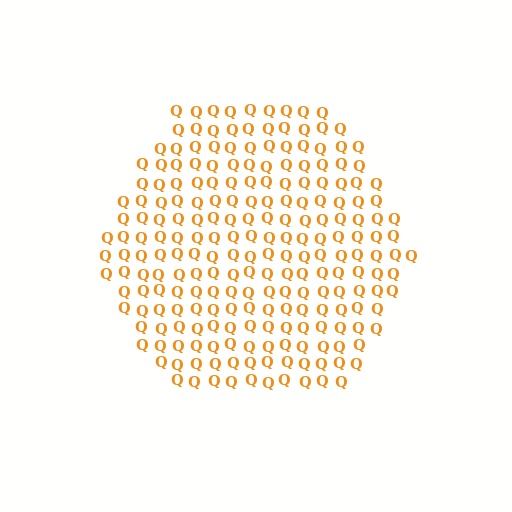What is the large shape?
The large shape is a hexagon.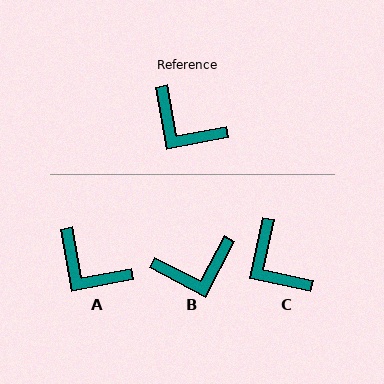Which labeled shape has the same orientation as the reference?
A.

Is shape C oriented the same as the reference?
No, it is off by about 22 degrees.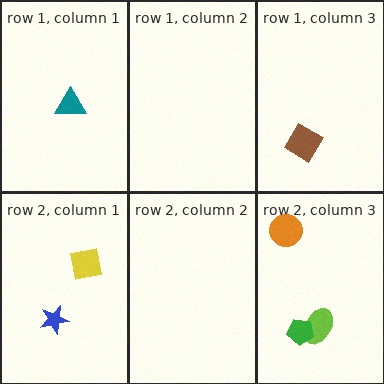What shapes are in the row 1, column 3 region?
The brown diamond.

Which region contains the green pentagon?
The row 2, column 3 region.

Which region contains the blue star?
The row 2, column 1 region.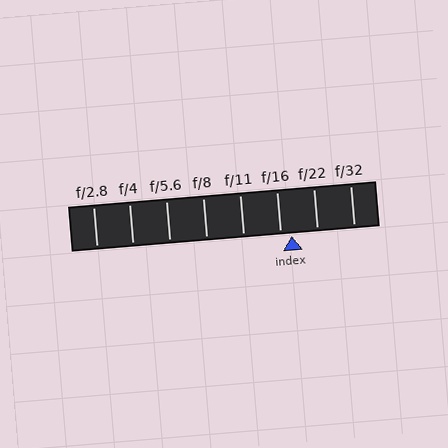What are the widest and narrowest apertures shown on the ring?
The widest aperture shown is f/2.8 and the narrowest is f/32.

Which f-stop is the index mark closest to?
The index mark is closest to f/16.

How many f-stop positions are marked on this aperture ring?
There are 8 f-stop positions marked.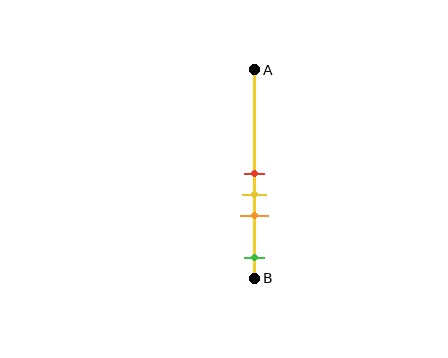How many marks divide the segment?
There are 4 marks dividing the segment.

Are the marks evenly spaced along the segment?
No, the marks are not evenly spaced.